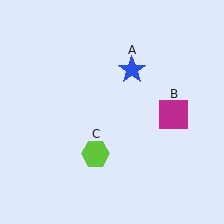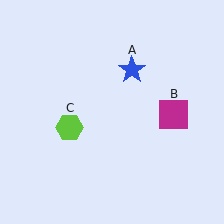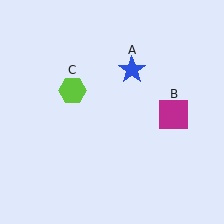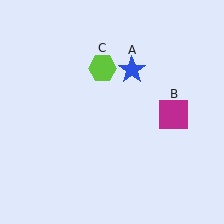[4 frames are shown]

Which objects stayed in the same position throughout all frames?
Blue star (object A) and magenta square (object B) remained stationary.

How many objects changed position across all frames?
1 object changed position: lime hexagon (object C).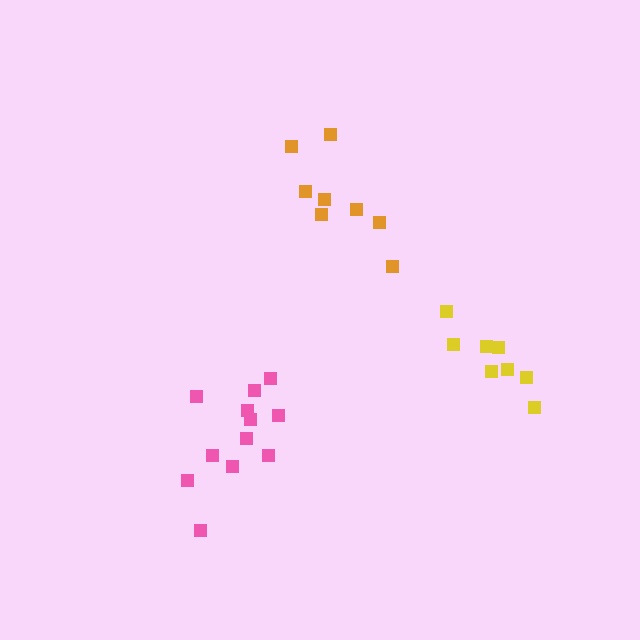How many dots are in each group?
Group 1: 8 dots, Group 2: 12 dots, Group 3: 8 dots (28 total).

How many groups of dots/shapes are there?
There are 3 groups.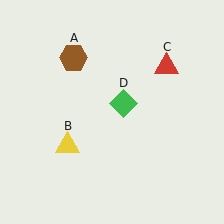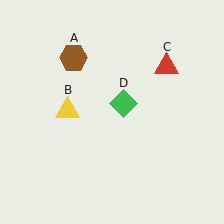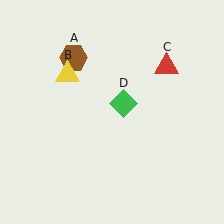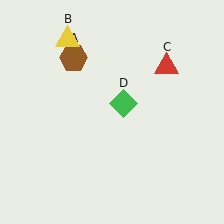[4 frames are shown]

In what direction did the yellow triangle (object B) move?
The yellow triangle (object B) moved up.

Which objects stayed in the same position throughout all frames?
Brown hexagon (object A) and red triangle (object C) and green diamond (object D) remained stationary.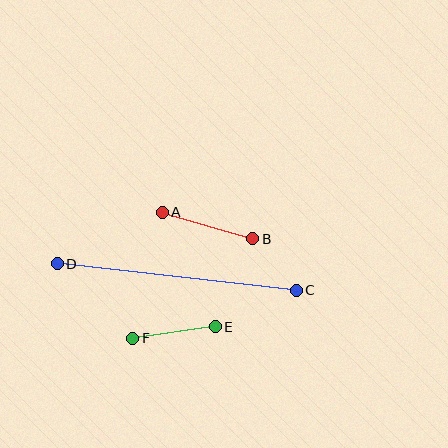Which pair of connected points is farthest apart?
Points C and D are farthest apart.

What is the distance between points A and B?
The distance is approximately 94 pixels.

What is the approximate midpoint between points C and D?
The midpoint is at approximately (177, 277) pixels.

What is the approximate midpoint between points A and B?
The midpoint is at approximately (208, 225) pixels.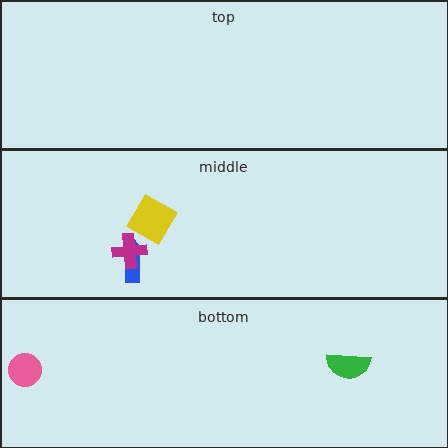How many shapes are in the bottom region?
2.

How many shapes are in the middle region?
3.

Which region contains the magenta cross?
The middle region.